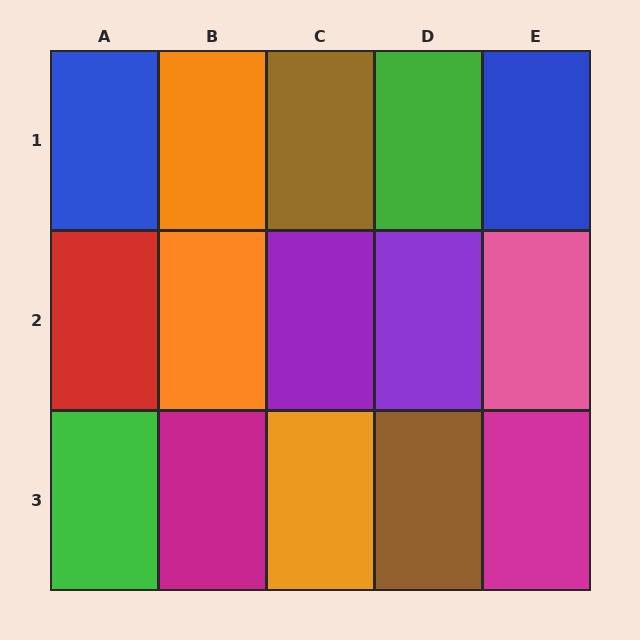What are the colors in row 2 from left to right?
Red, orange, purple, purple, pink.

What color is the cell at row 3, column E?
Magenta.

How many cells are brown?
2 cells are brown.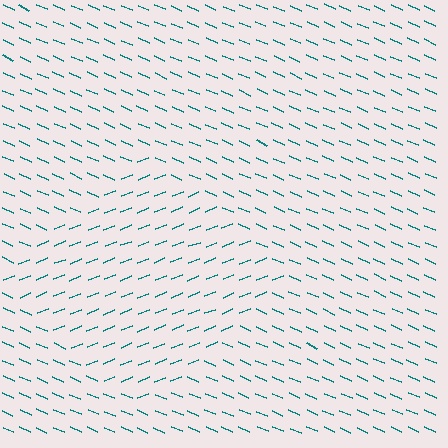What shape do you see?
I see a diamond.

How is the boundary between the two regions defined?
The boundary is defined purely by a change in line orientation (approximately 45 degrees difference). All lines are the same color and thickness.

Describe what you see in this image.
The image is filled with small teal line segments. A diamond region in the image has lines oriented differently from the surrounding lines, creating a visible texture boundary.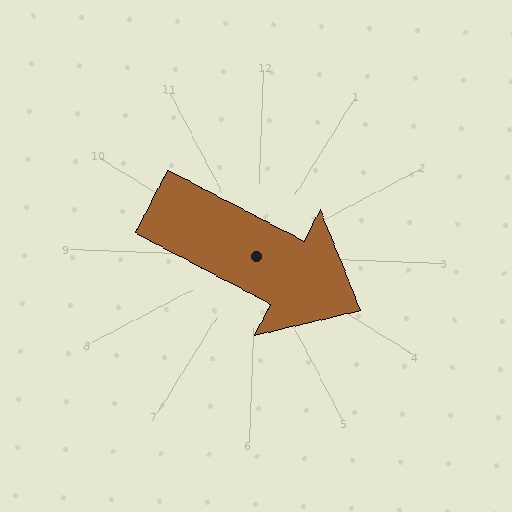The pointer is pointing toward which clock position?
Roughly 4 o'clock.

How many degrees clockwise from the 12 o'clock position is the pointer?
Approximately 115 degrees.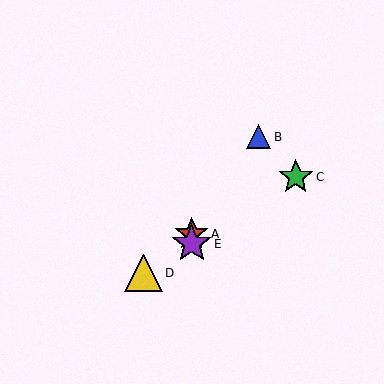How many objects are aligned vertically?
2 objects (A, E) are aligned vertically.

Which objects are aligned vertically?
Objects A, E are aligned vertically.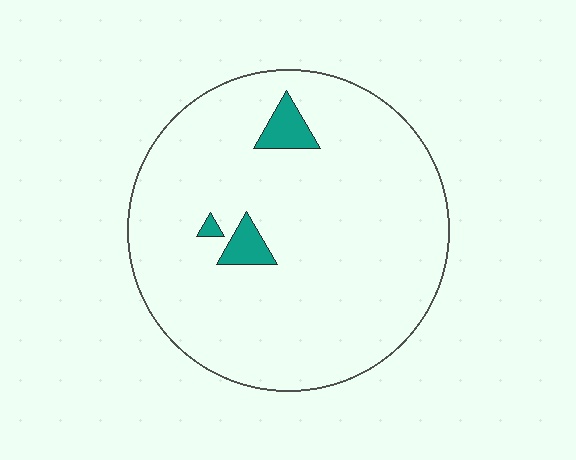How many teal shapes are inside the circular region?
3.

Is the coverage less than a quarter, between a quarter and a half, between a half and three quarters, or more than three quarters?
Less than a quarter.